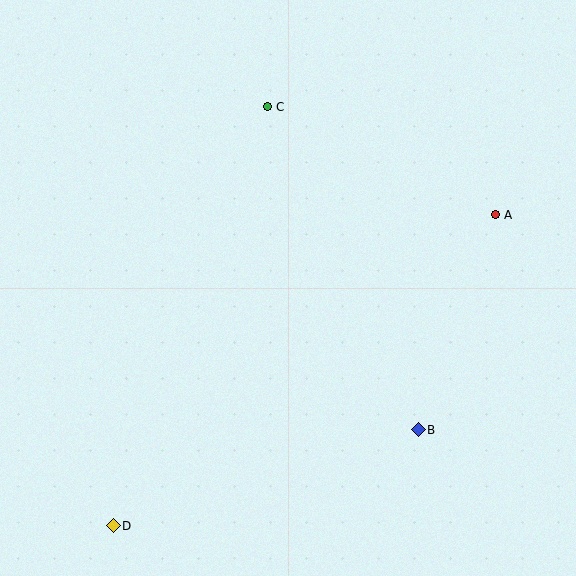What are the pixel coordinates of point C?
Point C is at (267, 107).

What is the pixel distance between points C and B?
The distance between C and B is 356 pixels.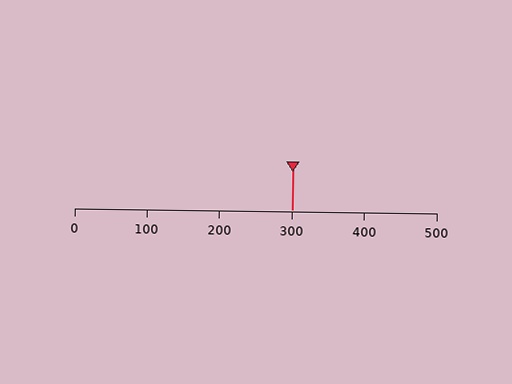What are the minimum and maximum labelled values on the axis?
The axis runs from 0 to 500.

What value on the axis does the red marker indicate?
The marker indicates approximately 300.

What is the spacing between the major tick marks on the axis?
The major ticks are spaced 100 apart.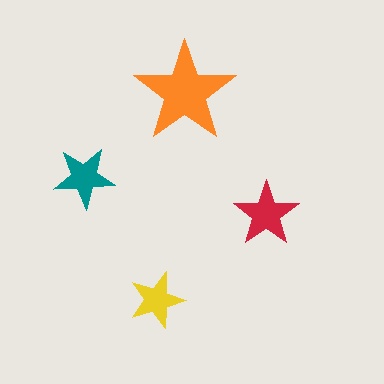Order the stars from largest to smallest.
the orange one, the red one, the teal one, the yellow one.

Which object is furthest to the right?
The red star is rightmost.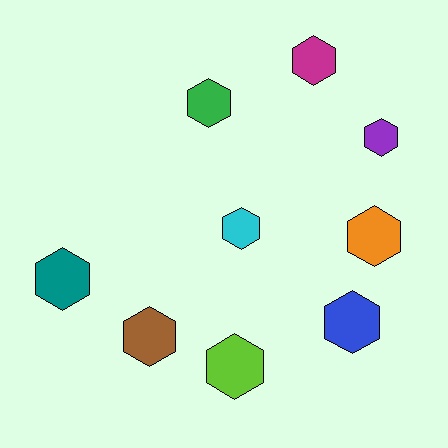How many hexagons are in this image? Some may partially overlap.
There are 9 hexagons.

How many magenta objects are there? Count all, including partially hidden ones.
There is 1 magenta object.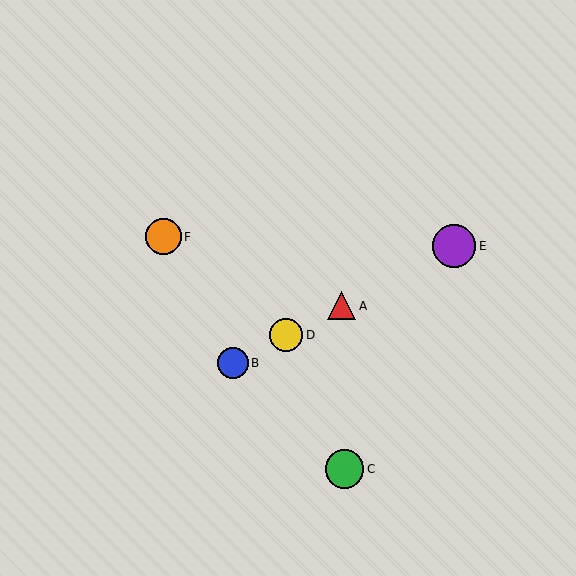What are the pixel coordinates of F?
Object F is at (163, 237).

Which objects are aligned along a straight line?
Objects A, B, D, E are aligned along a straight line.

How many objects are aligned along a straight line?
4 objects (A, B, D, E) are aligned along a straight line.